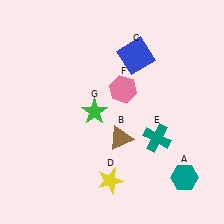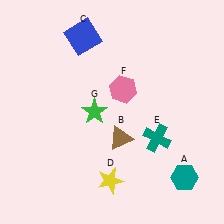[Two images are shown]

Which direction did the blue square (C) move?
The blue square (C) moved left.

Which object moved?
The blue square (C) moved left.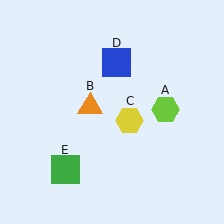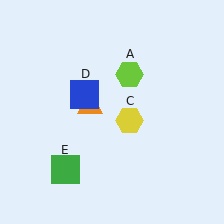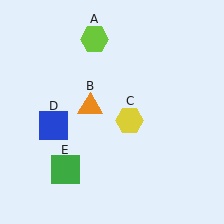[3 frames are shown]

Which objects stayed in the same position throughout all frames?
Orange triangle (object B) and yellow hexagon (object C) and green square (object E) remained stationary.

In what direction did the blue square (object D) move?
The blue square (object D) moved down and to the left.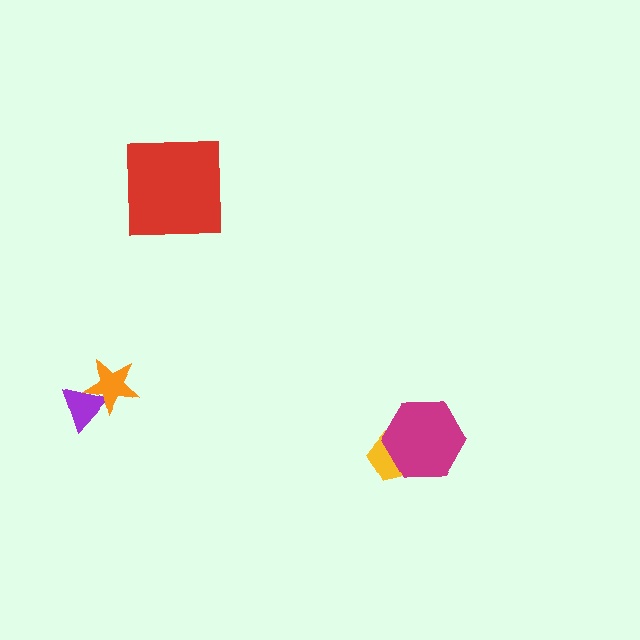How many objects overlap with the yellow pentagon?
1 object overlaps with the yellow pentagon.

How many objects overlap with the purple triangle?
1 object overlaps with the purple triangle.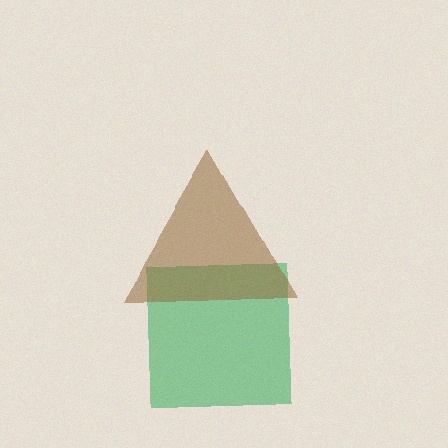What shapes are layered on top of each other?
The layered shapes are: a green square, a brown triangle.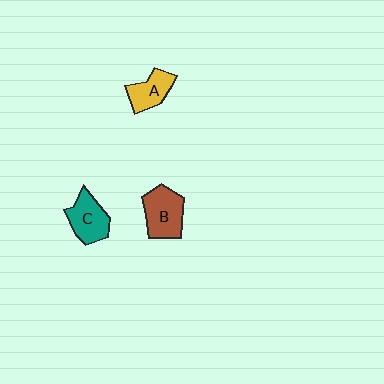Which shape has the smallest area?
Shape A (yellow).